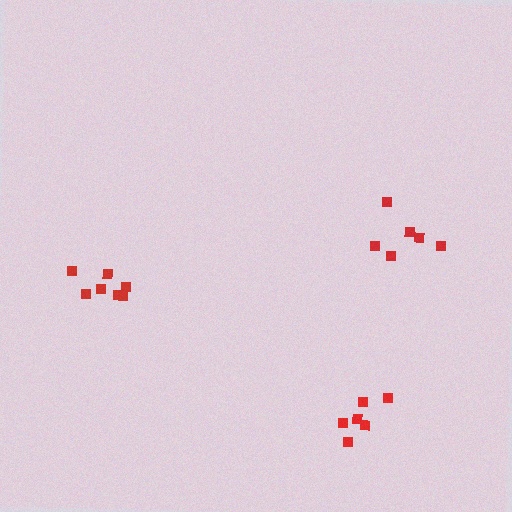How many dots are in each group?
Group 1: 7 dots, Group 2: 7 dots, Group 3: 6 dots (20 total).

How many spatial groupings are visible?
There are 3 spatial groupings.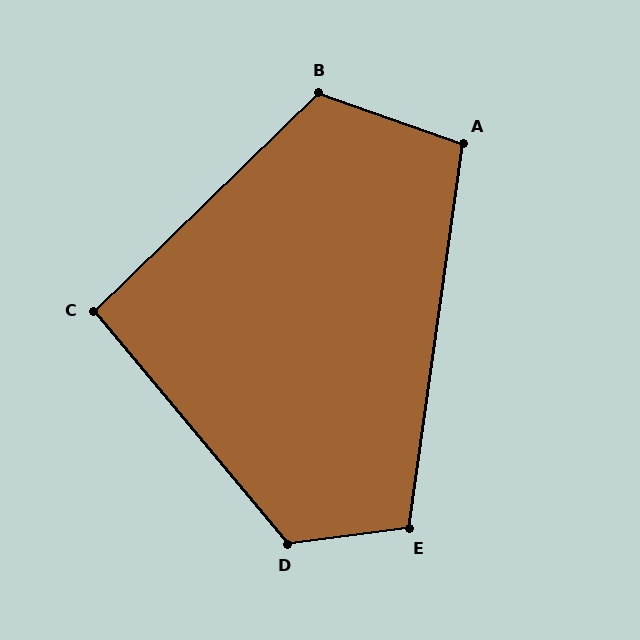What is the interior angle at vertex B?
Approximately 117 degrees (obtuse).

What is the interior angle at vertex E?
Approximately 105 degrees (obtuse).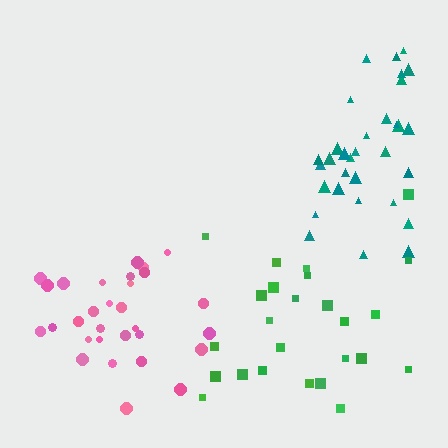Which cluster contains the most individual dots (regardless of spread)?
Teal (32).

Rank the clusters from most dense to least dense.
teal, pink, green.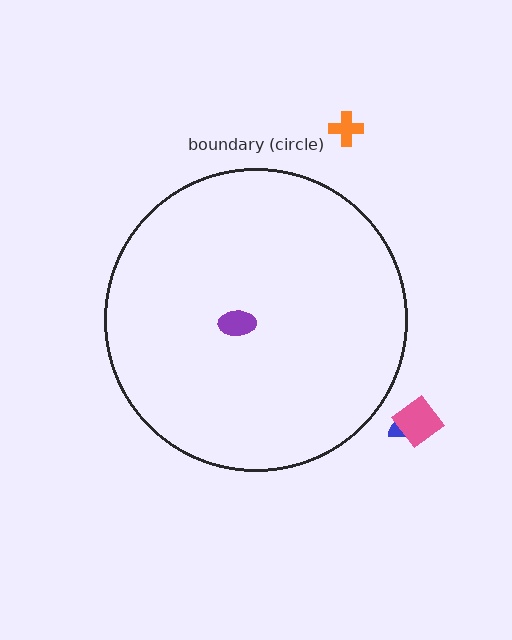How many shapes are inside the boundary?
1 inside, 3 outside.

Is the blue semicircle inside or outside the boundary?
Outside.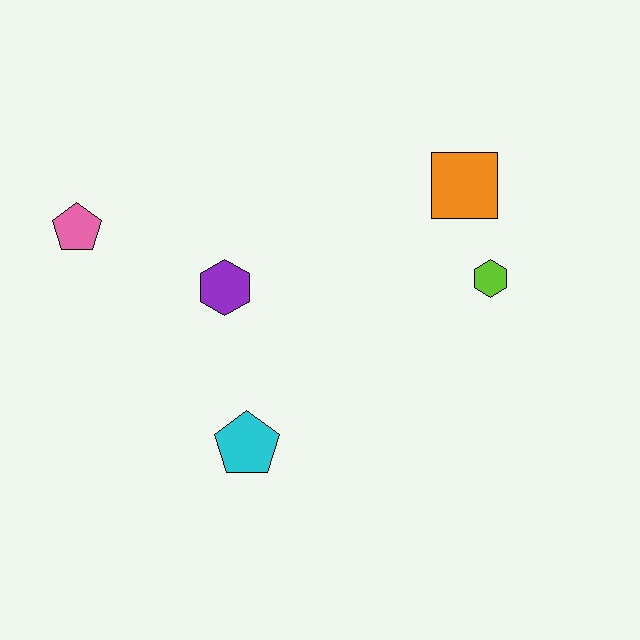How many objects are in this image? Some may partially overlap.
There are 5 objects.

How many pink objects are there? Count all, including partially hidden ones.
There is 1 pink object.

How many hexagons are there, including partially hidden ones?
There are 2 hexagons.